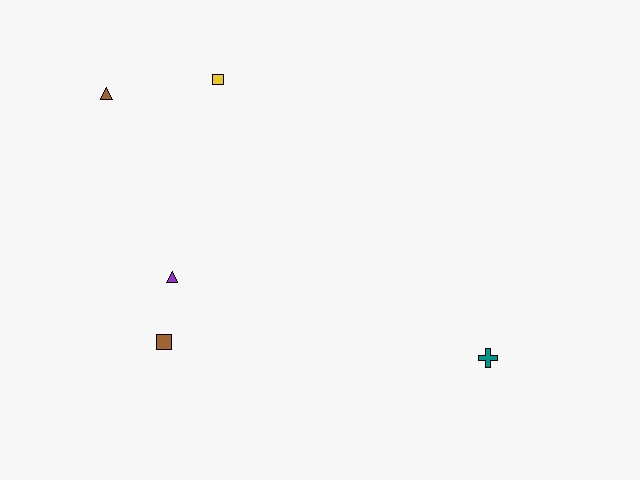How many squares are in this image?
There are 2 squares.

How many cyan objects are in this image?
There are no cyan objects.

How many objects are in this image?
There are 5 objects.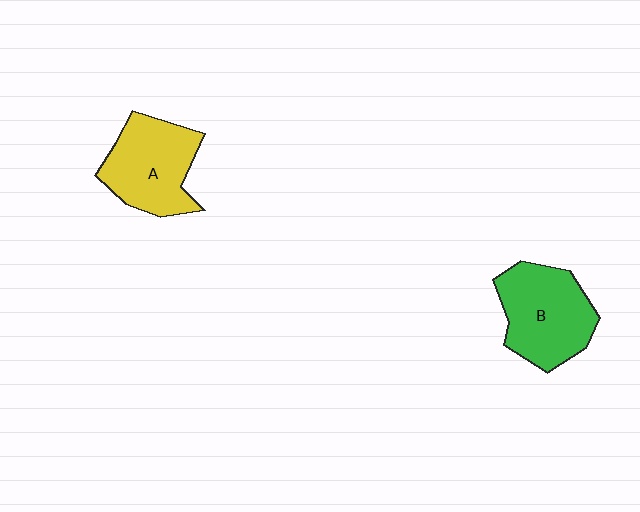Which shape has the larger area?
Shape B (green).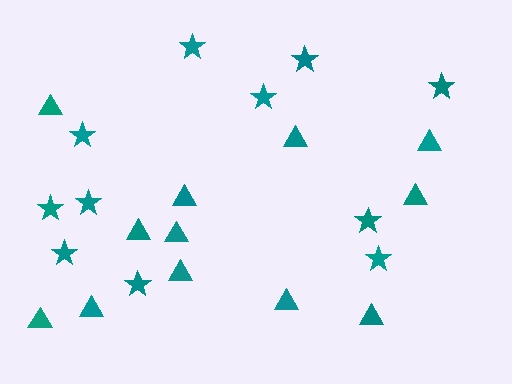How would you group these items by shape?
There are 2 groups: one group of stars (11) and one group of triangles (12).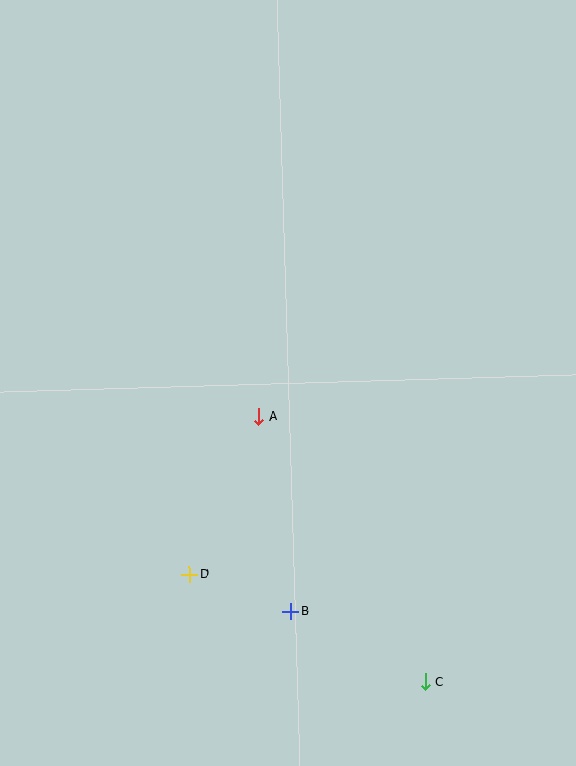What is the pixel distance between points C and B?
The distance between C and B is 152 pixels.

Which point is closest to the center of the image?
Point A at (259, 417) is closest to the center.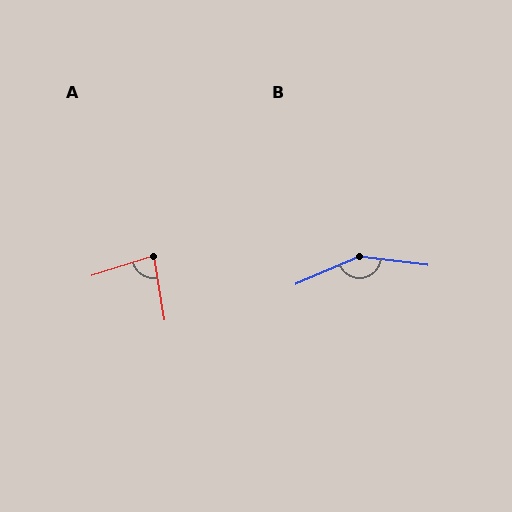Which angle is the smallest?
A, at approximately 81 degrees.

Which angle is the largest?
B, at approximately 149 degrees.